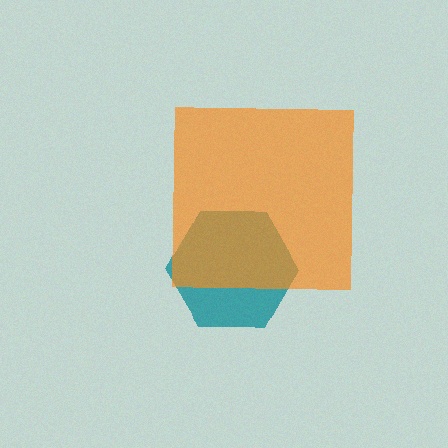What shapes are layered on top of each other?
The layered shapes are: a teal hexagon, an orange square.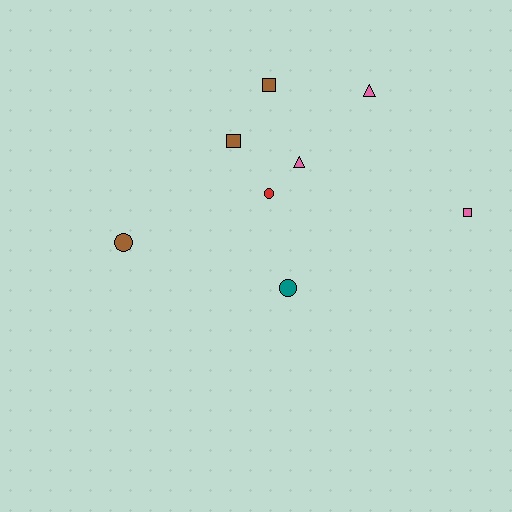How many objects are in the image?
There are 8 objects.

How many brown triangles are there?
There are no brown triangles.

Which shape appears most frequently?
Circle, with 3 objects.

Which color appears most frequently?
Pink, with 3 objects.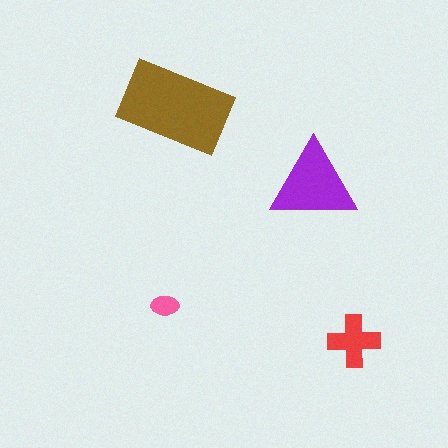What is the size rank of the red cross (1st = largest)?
3rd.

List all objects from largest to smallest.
The brown rectangle, the purple triangle, the red cross, the pink ellipse.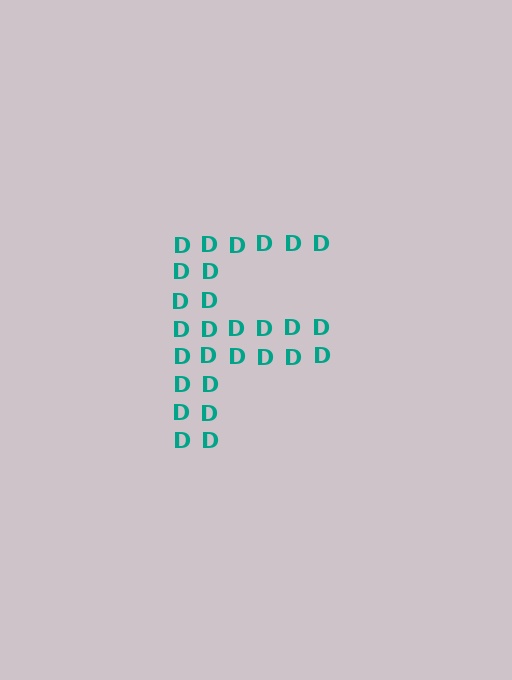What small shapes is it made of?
It is made of small letter D's.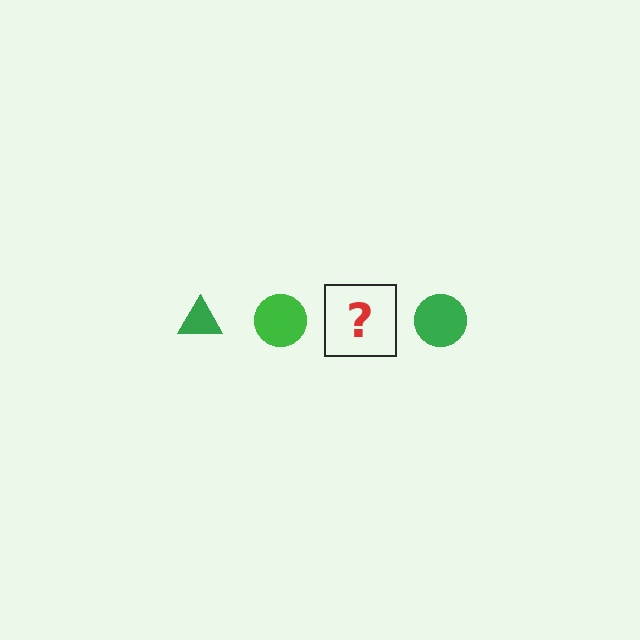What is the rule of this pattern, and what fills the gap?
The rule is that the pattern cycles through triangle, circle shapes in green. The gap should be filled with a green triangle.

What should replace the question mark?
The question mark should be replaced with a green triangle.